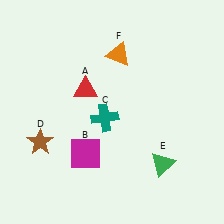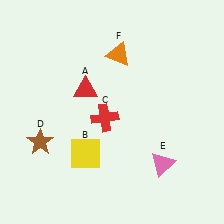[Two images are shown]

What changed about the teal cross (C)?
In Image 1, C is teal. In Image 2, it changed to red.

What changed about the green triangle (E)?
In Image 1, E is green. In Image 2, it changed to pink.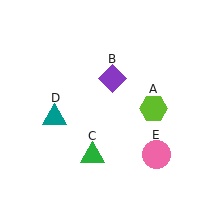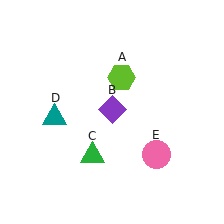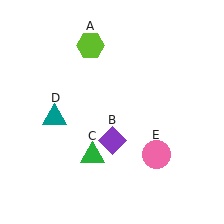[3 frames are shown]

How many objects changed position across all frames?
2 objects changed position: lime hexagon (object A), purple diamond (object B).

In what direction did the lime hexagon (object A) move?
The lime hexagon (object A) moved up and to the left.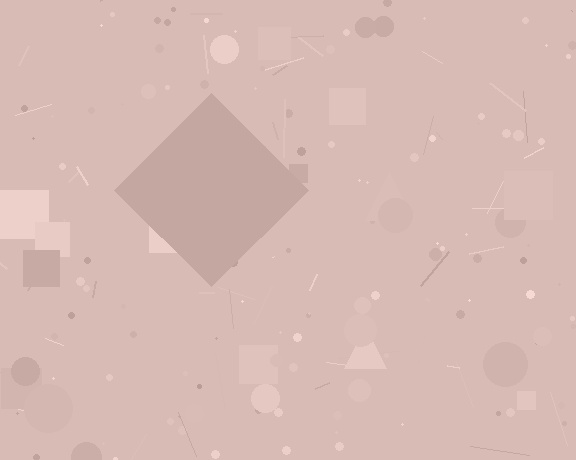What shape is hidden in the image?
A diamond is hidden in the image.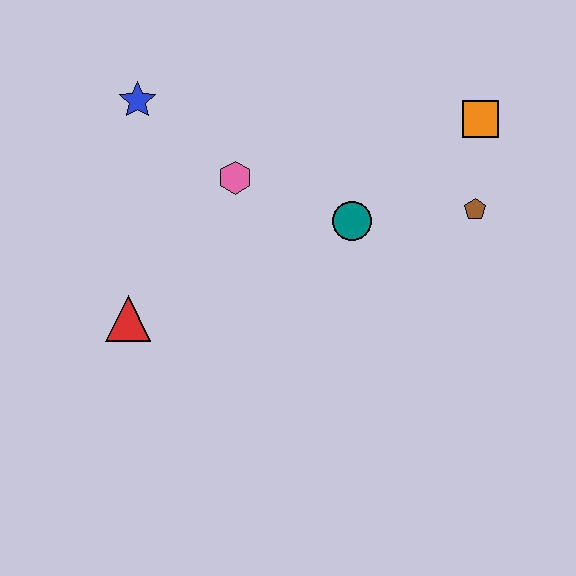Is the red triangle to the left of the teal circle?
Yes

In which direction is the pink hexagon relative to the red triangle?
The pink hexagon is above the red triangle.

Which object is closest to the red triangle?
The pink hexagon is closest to the red triangle.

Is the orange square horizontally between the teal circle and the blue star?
No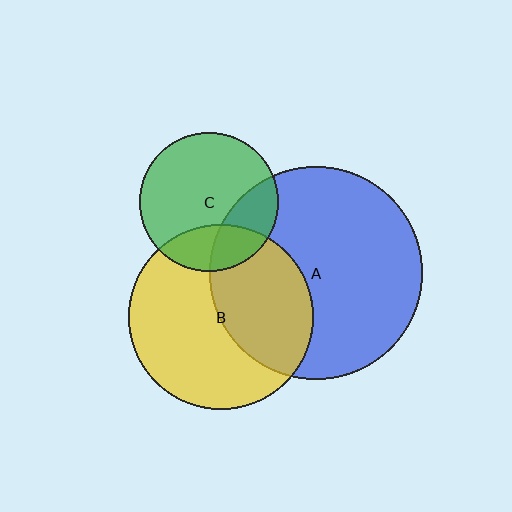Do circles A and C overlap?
Yes.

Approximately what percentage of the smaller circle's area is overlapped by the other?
Approximately 25%.